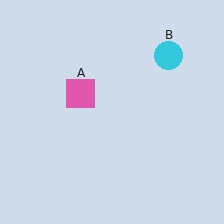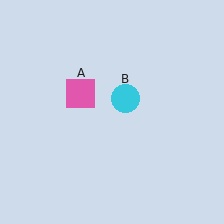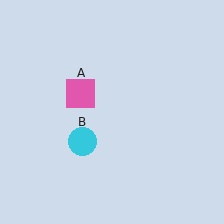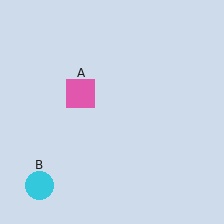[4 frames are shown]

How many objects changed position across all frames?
1 object changed position: cyan circle (object B).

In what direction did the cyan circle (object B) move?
The cyan circle (object B) moved down and to the left.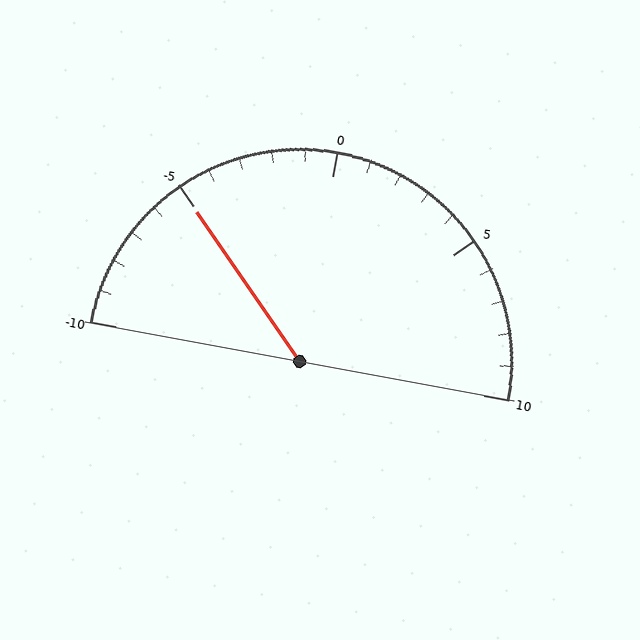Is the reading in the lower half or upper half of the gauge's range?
The reading is in the lower half of the range (-10 to 10).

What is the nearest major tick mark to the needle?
The nearest major tick mark is -5.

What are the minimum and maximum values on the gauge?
The gauge ranges from -10 to 10.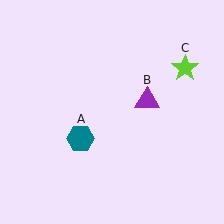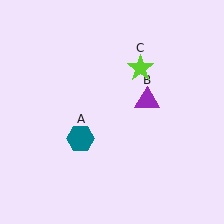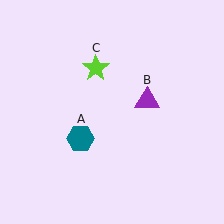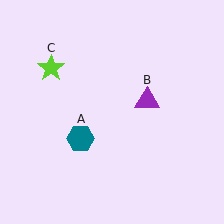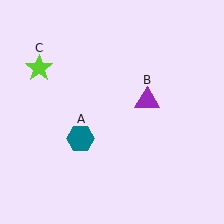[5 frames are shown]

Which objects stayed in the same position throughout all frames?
Teal hexagon (object A) and purple triangle (object B) remained stationary.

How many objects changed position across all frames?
1 object changed position: lime star (object C).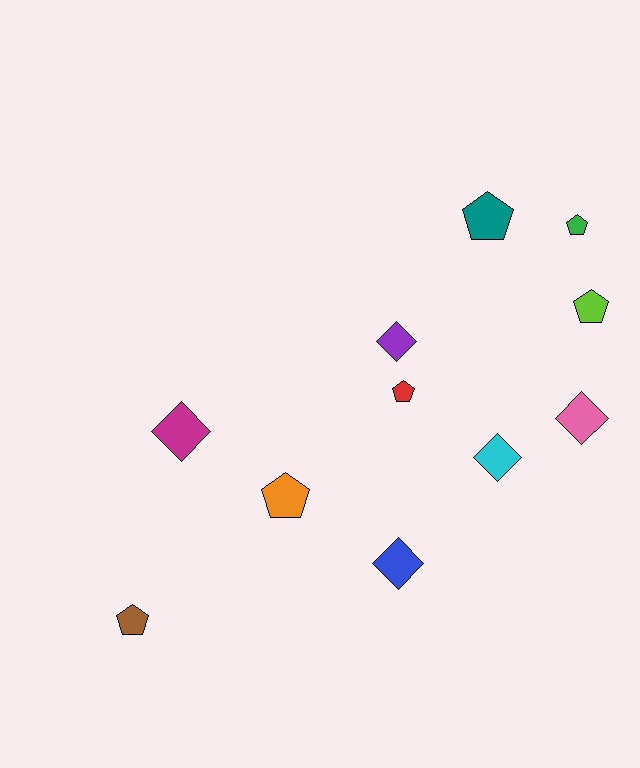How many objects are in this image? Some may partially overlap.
There are 11 objects.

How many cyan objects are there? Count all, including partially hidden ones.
There is 1 cyan object.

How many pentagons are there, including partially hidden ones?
There are 6 pentagons.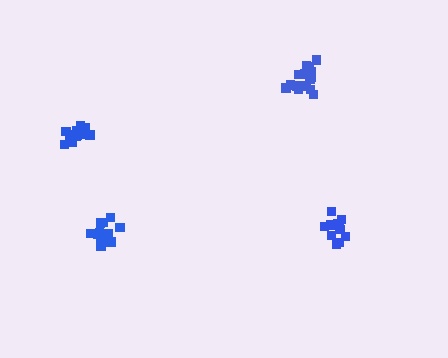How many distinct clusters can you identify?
There are 4 distinct clusters.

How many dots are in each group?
Group 1: 17 dots, Group 2: 12 dots, Group 3: 14 dots, Group 4: 13 dots (56 total).